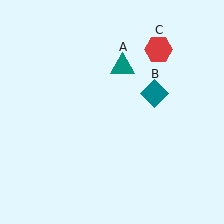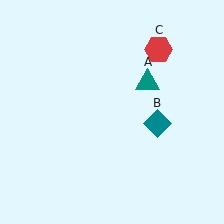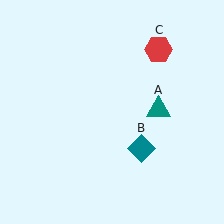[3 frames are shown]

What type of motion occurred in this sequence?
The teal triangle (object A), teal diamond (object B) rotated clockwise around the center of the scene.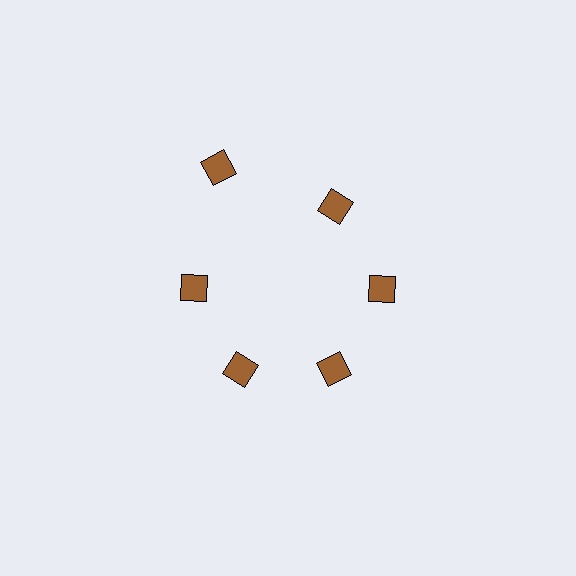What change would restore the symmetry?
The symmetry would be restored by moving it inward, back onto the ring so that all 6 diamonds sit at equal angles and equal distance from the center.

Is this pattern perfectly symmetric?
No. The 6 brown diamonds are arranged in a ring, but one element near the 11 o'clock position is pushed outward from the center, breaking the 6-fold rotational symmetry.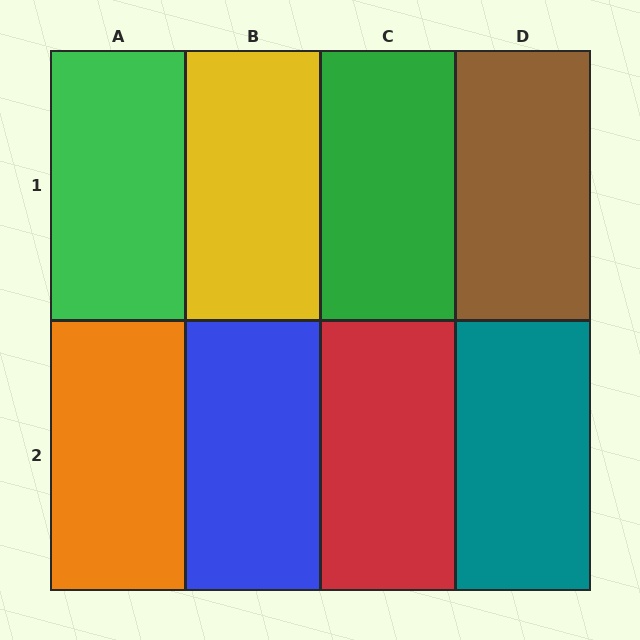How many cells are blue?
1 cell is blue.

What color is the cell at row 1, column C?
Green.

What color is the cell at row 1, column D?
Brown.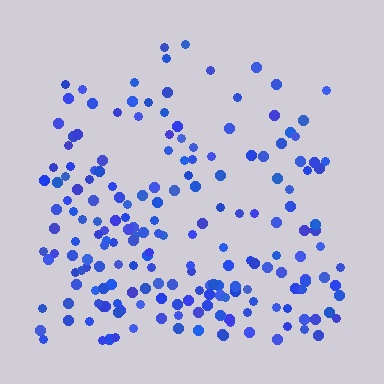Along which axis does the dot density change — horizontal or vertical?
Vertical.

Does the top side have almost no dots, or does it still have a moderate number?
Still a moderate number, just noticeably fewer than the bottom.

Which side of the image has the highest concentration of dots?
The bottom.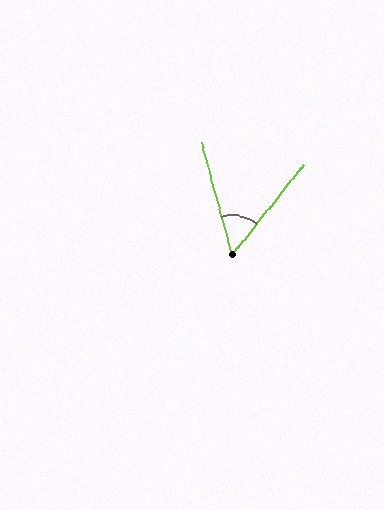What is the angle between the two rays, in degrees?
Approximately 54 degrees.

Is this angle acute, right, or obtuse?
It is acute.